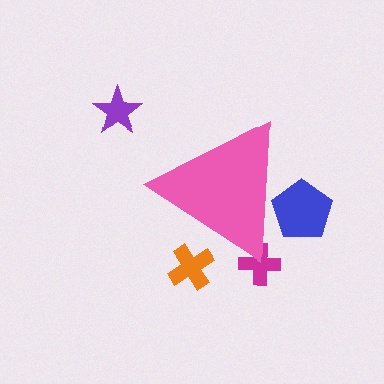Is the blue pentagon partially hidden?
Yes, the blue pentagon is partially hidden behind the pink triangle.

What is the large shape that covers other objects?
A pink triangle.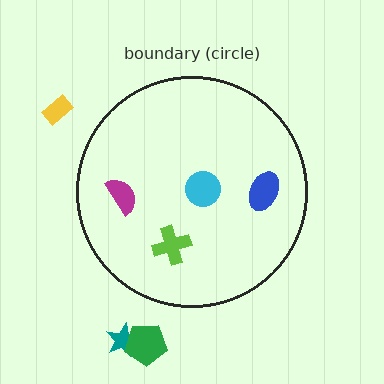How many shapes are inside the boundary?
4 inside, 3 outside.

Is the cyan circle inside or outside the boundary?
Inside.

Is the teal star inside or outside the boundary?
Outside.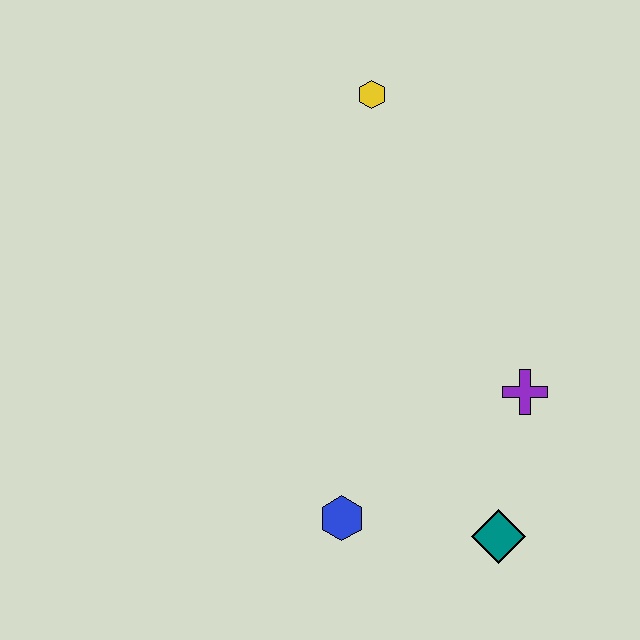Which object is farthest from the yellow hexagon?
The teal diamond is farthest from the yellow hexagon.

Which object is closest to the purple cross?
The teal diamond is closest to the purple cross.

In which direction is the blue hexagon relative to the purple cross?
The blue hexagon is to the left of the purple cross.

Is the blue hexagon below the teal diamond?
No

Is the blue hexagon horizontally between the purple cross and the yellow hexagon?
No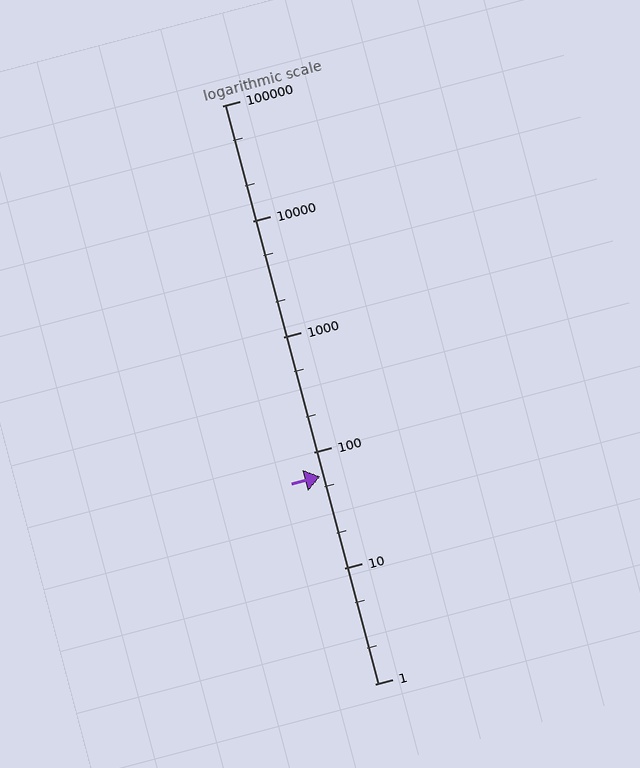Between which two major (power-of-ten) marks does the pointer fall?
The pointer is between 10 and 100.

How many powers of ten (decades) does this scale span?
The scale spans 5 decades, from 1 to 100000.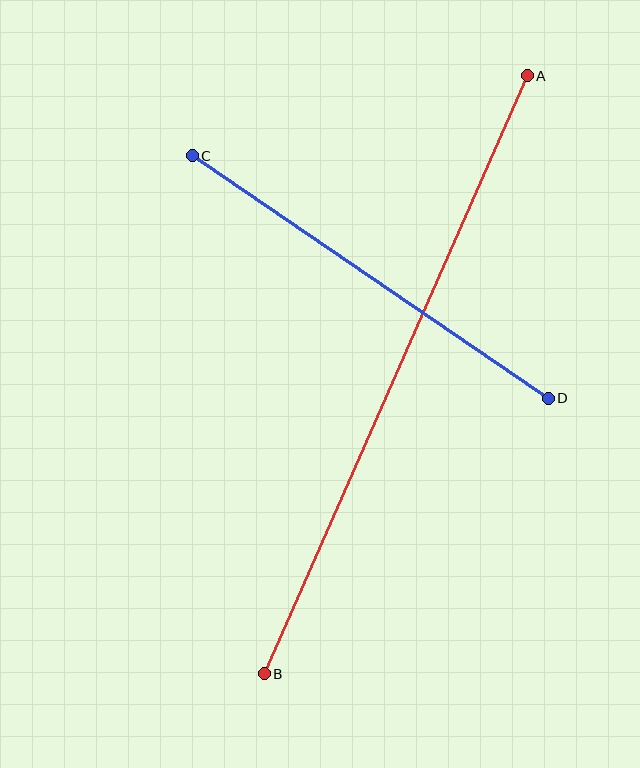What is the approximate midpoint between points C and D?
The midpoint is at approximately (370, 277) pixels.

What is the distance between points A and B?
The distance is approximately 653 pixels.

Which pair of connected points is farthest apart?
Points A and B are farthest apart.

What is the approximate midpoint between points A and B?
The midpoint is at approximately (396, 375) pixels.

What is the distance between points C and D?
The distance is approximately 431 pixels.